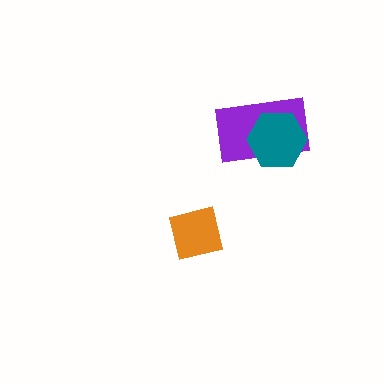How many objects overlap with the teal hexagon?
1 object overlaps with the teal hexagon.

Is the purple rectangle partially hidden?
Yes, it is partially covered by another shape.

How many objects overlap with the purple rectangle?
1 object overlaps with the purple rectangle.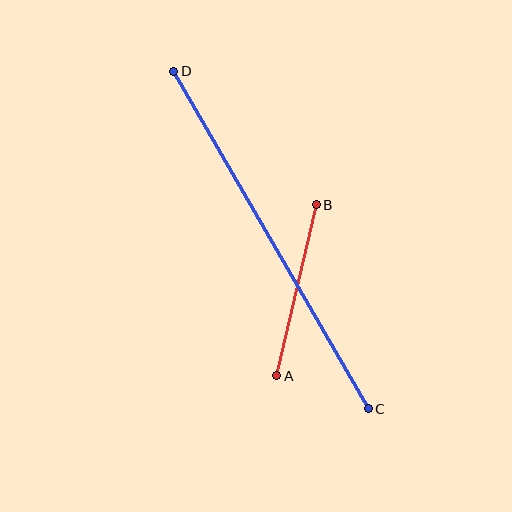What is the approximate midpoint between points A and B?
The midpoint is at approximately (296, 290) pixels.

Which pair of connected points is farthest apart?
Points C and D are farthest apart.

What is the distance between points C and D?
The distance is approximately 390 pixels.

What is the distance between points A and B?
The distance is approximately 176 pixels.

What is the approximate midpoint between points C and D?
The midpoint is at approximately (271, 240) pixels.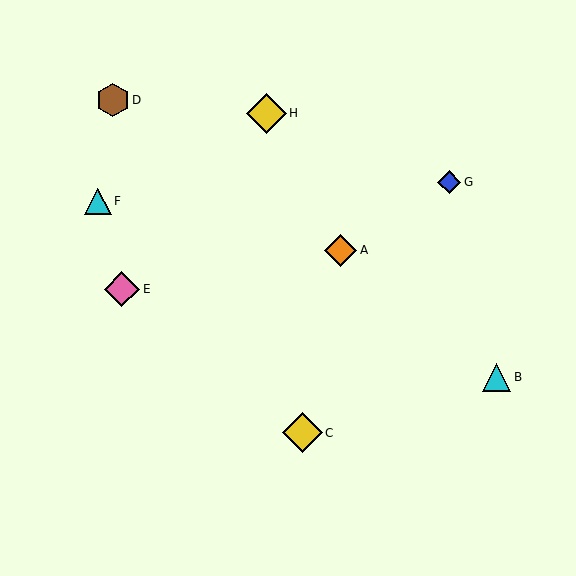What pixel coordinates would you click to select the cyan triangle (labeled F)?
Click at (98, 201) to select the cyan triangle F.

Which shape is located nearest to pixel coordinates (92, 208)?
The cyan triangle (labeled F) at (98, 201) is nearest to that location.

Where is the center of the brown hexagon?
The center of the brown hexagon is at (113, 100).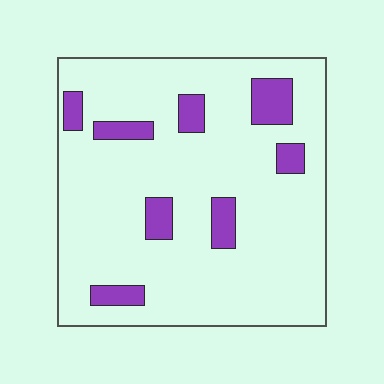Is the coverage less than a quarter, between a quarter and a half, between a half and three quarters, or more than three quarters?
Less than a quarter.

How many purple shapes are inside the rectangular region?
8.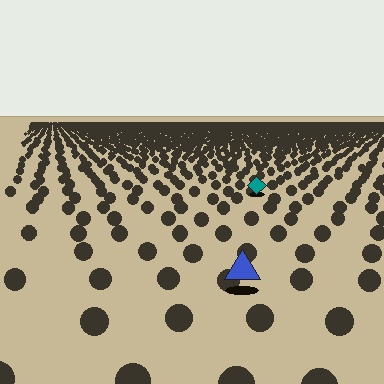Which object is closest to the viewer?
The blue triangle is closest. The texture marks near it are larger and more spread out.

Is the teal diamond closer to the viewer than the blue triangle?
No. The blue triangle is closer — you can tell from the texture gradient: the ground texture is coarser near it.